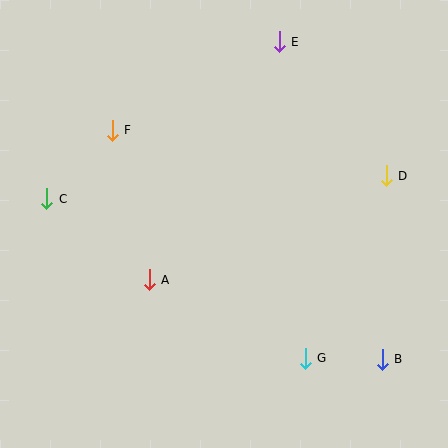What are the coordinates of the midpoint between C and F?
The midpoint between C and F is at (80, 164).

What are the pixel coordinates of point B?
Point B is at (382, 359).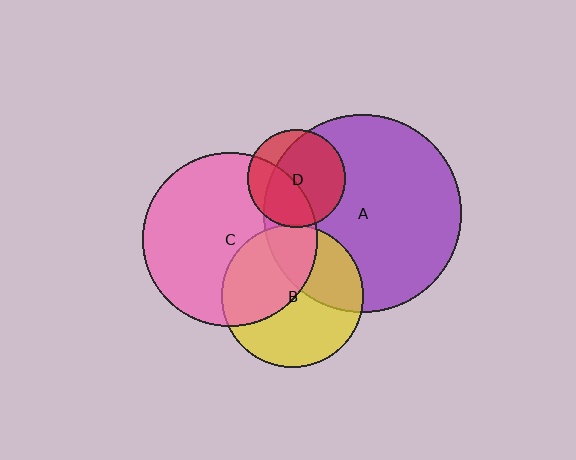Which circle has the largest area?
Circle A (purple).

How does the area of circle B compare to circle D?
Approximately 2.1 times.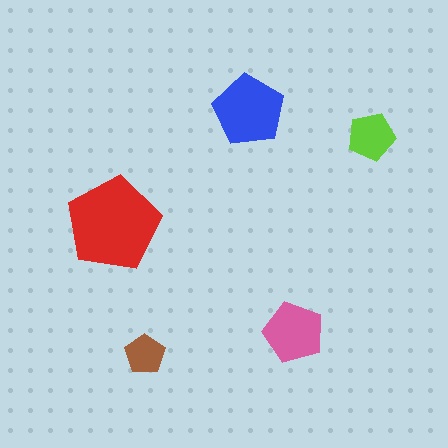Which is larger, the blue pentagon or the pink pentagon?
The blue one.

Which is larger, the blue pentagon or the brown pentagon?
The blue one.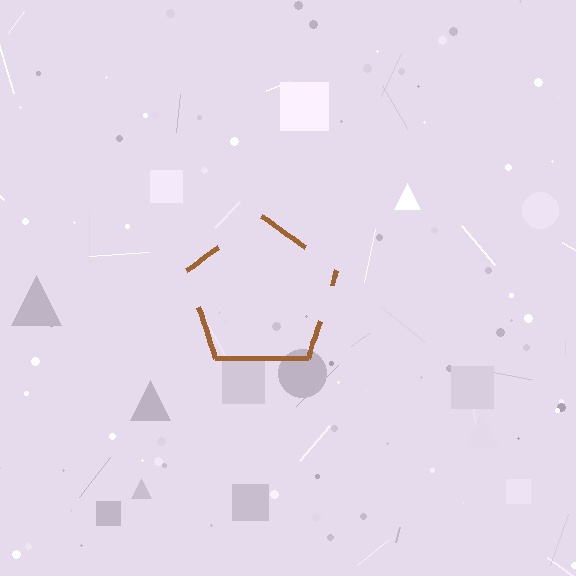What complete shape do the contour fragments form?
The contour fragments form a pentagon.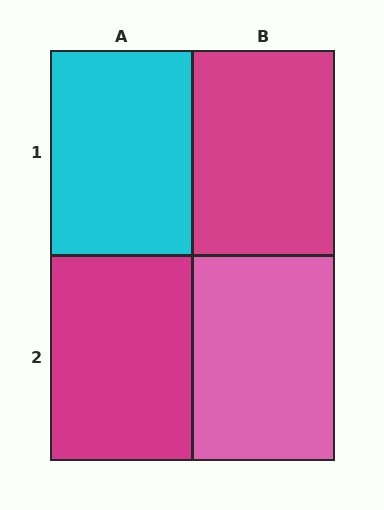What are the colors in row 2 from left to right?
Magenta, pink.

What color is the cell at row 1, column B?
Magenta.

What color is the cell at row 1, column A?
Cyan.